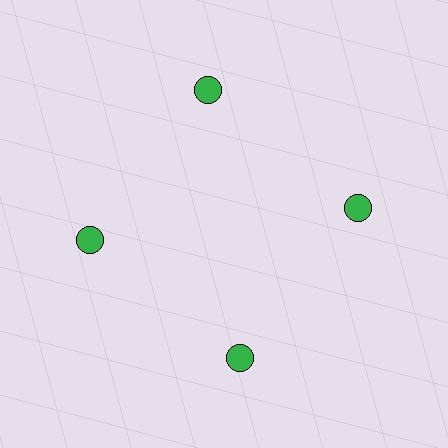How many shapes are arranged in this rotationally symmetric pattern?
There are 4 shapes, arranged in 4 groups of 1.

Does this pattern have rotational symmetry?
Yes, this pattern has 4-fold rotational symmetry. It looks the same after rotating 90 degrees around the center.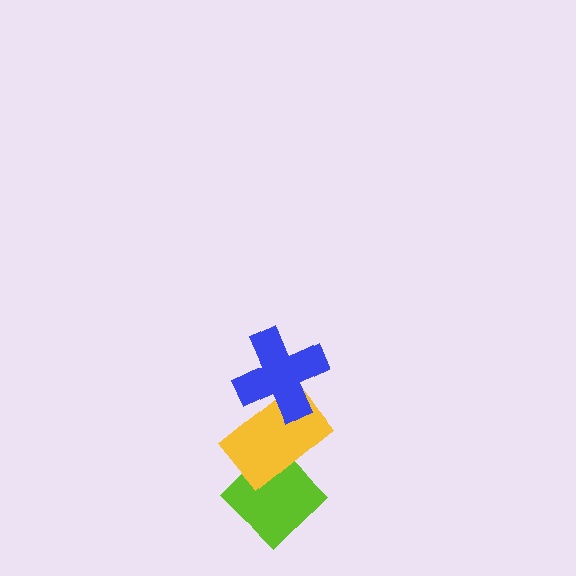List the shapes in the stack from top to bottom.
From top to bottom: the blue cross, the yellow rectangle, the lime diamond.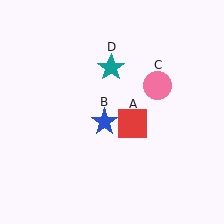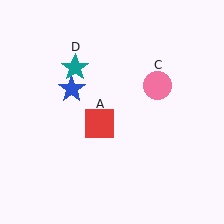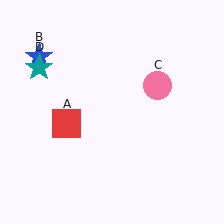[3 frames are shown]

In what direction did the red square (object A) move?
The red square (object A) moved left.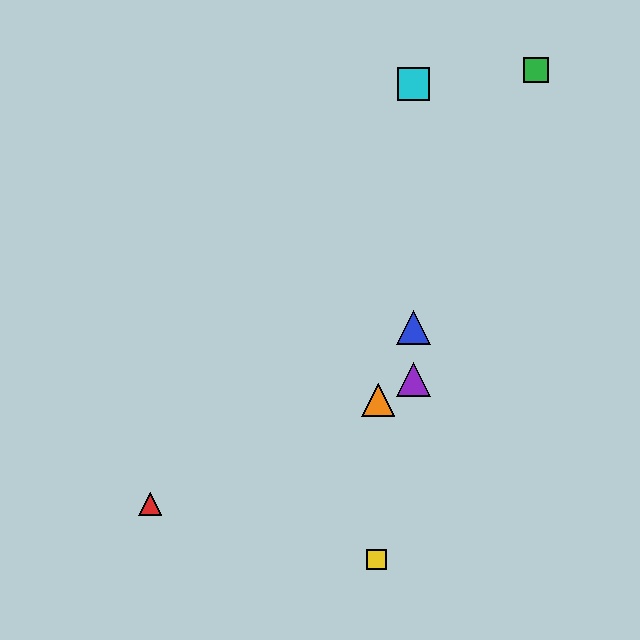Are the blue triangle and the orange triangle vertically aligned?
No, the blue triangle is at x≈413 and the orange triangle is at x≈378.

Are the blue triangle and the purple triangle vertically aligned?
Yes, both are at x≈413.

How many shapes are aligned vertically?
3 shapes (the blue triangle, the purple triangle, the cyan square) are aligned vertically.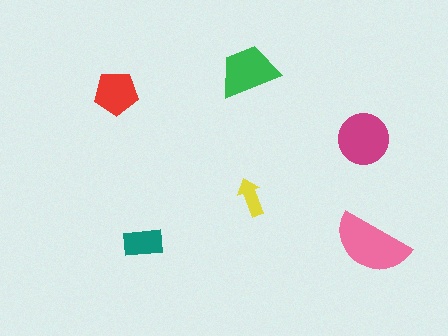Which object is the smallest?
The yellow arrow.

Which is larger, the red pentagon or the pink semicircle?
The pink semicircle.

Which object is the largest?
The pink semicircle.